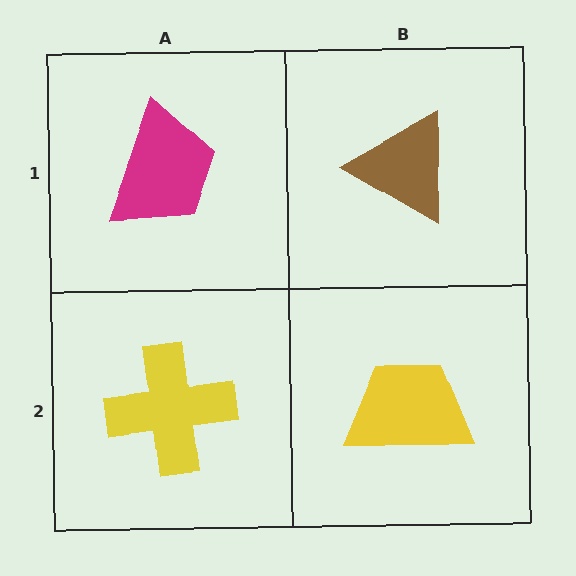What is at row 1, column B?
A brown triangle.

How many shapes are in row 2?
2 shapes.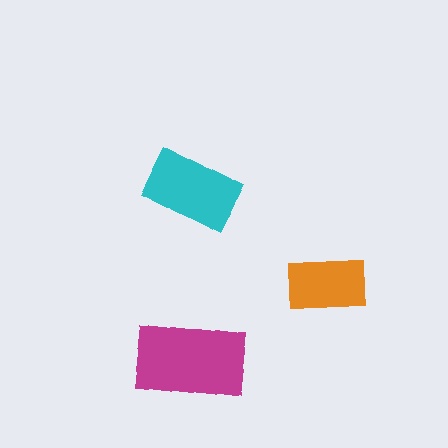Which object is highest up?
The cyan rectangle is topmost.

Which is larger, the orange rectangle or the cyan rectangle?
The cyan one.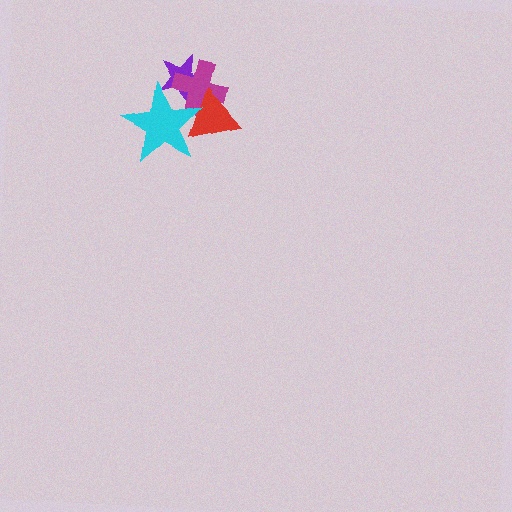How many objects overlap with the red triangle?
2 objects overlap with the red triangle.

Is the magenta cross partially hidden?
Yes, it is partially covered by another shape.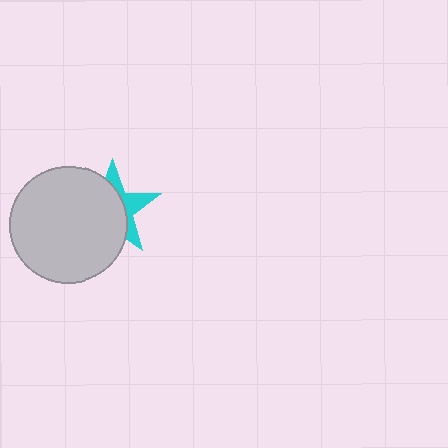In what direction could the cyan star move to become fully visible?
The cyan star could move right. That would shift it out from behind the light gray circle entirely.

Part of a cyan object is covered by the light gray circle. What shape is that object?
It is a star.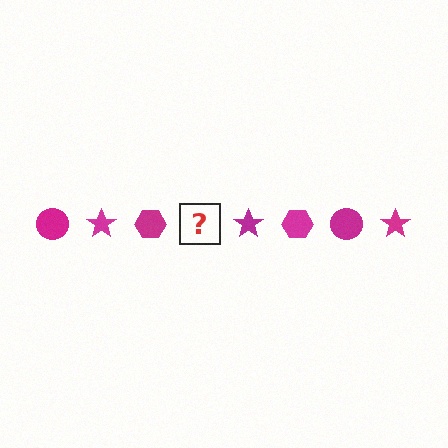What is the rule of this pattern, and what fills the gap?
The rule is that the pattern cycles through circle, star, hexagon shapes in magenta. The gap should be filled with a magenta circle.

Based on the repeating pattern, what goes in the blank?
The blank should be a magenta circle.